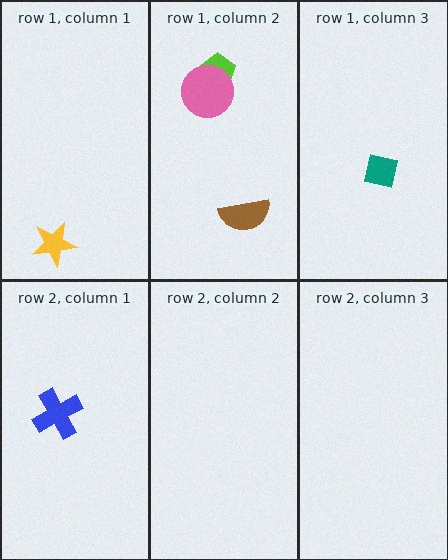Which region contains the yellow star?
The row 1, column 1 region.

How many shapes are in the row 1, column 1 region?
1.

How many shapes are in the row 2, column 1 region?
1.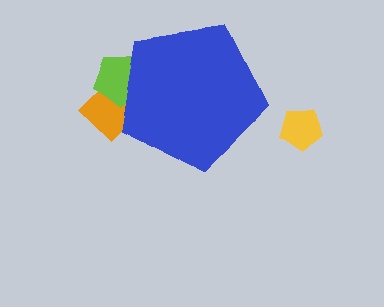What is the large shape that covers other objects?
A blue pentagon.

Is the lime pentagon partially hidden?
Yes, the lime pentagon is partially hidden behind the blue pentagon.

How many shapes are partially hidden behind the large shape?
2 shapes are partially hidden.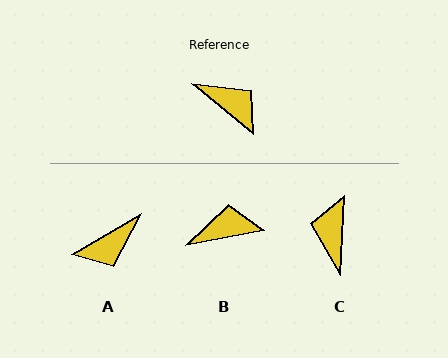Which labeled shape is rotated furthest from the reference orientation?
C, about 126 degrees away.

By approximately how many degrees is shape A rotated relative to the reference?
Approximately 110 degrees clockwise.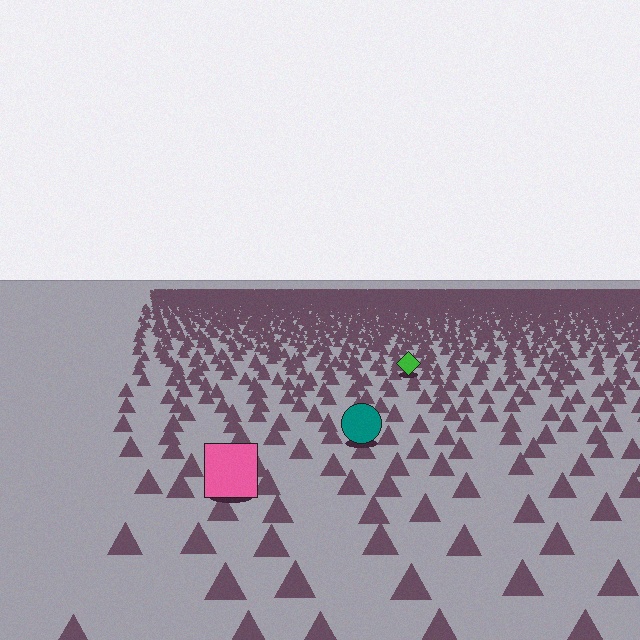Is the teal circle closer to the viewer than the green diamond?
Yes. The teal circle is closer — you can tell from the texture gradient: the ground texture is coarser near it.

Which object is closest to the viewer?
The pink square is closest. The texture marks near it are larger and more spread out.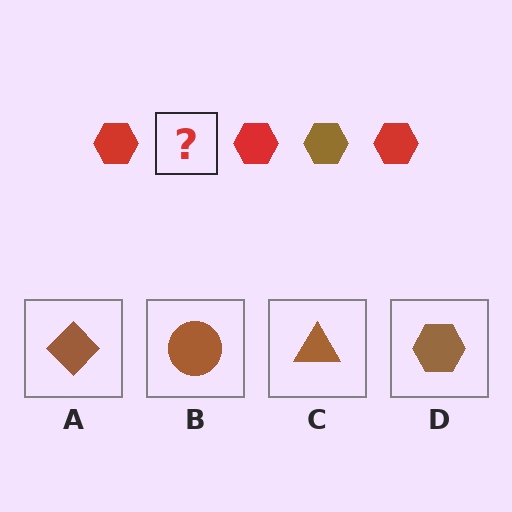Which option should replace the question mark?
Option D.